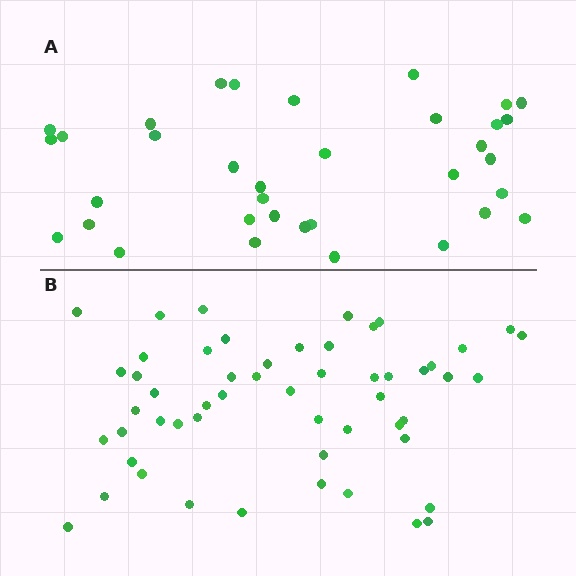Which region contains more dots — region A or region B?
Region B (the bottom region) has more dots.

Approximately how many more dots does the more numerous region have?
Region B has approximately 20 more dots than region A.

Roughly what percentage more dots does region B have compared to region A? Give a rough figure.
About 55% more.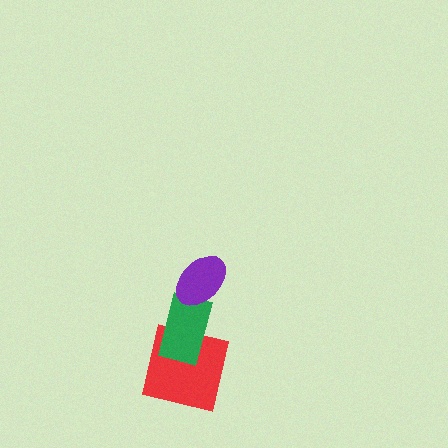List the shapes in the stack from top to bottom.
From top to bottom: the purple ellipse, the green rectangle, the red square.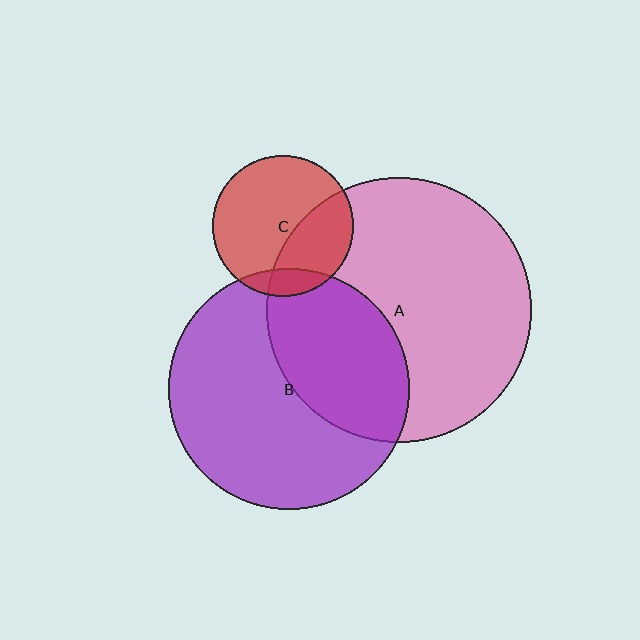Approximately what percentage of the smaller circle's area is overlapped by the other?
Approximately 40%.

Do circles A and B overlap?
Yes.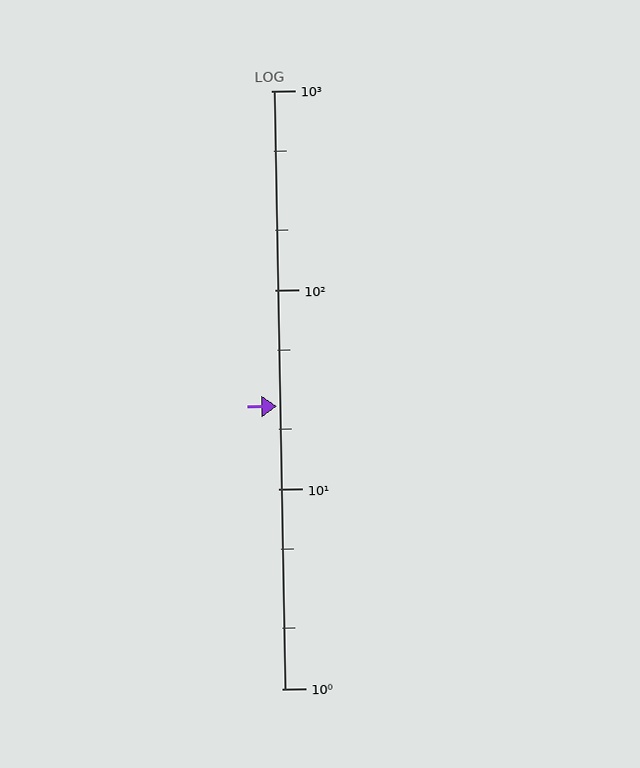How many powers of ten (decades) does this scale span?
The scale spans 3 decades, from 1 to 1000.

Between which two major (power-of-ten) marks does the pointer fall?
The pointer is between 10 and 100.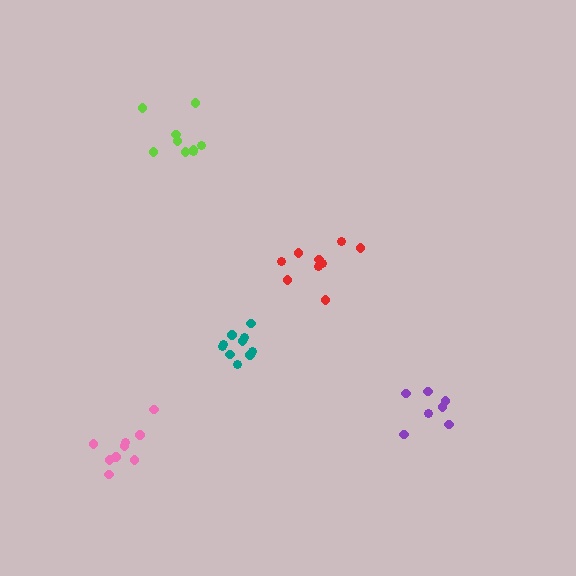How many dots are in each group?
Group 1: 7 dots, Group 2: 9 dots, Group 3: 10 dots, Group 4: 9 dots, Group 5: 9 dots (44 total).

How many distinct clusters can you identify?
There are 5 distinct clusters.